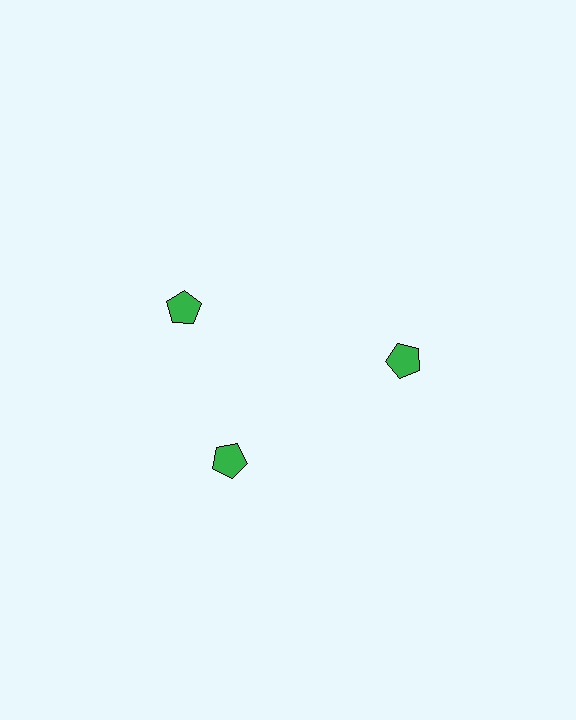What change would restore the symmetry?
The symmetry would be restored by rotating it back into even spacing with its neighbors so that all 3 pentagons sit at equal angles and equal distance from the center.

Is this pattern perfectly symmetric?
No. The 3 green pentagons are arranged in a ring, but one element near the 11 o'clock position is rotated out of alignment along the ring, breaking the 3-fold rotational symmetry.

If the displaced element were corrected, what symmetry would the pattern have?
It would have 3-fold rotational symmetry — the pattern would map onto itself every 120 degrees.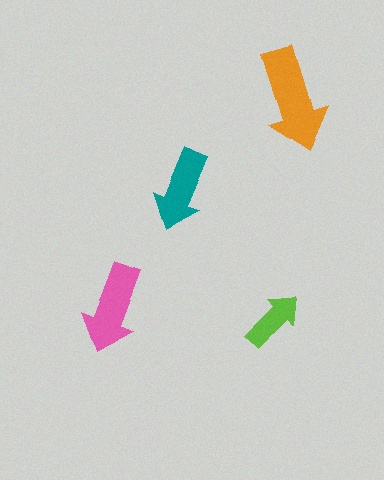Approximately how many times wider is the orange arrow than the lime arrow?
About 1.5 times wider.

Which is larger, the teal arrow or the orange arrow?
The orange one.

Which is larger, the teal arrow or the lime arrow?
The teal one.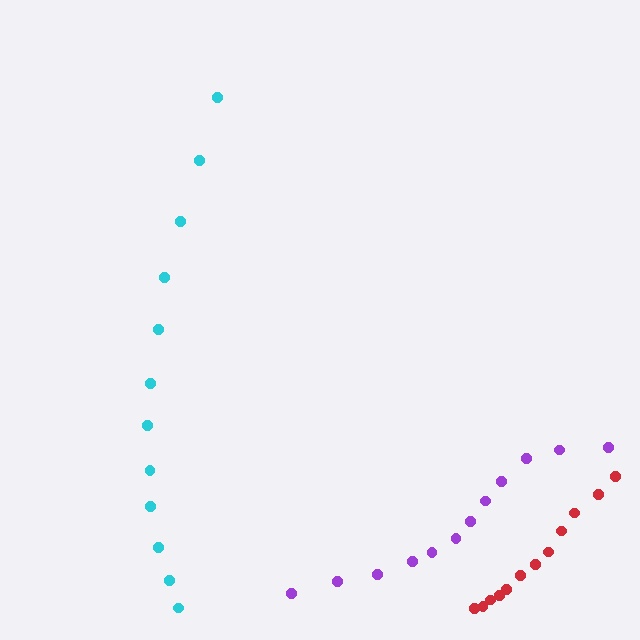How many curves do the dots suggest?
There are 3 distinct paths.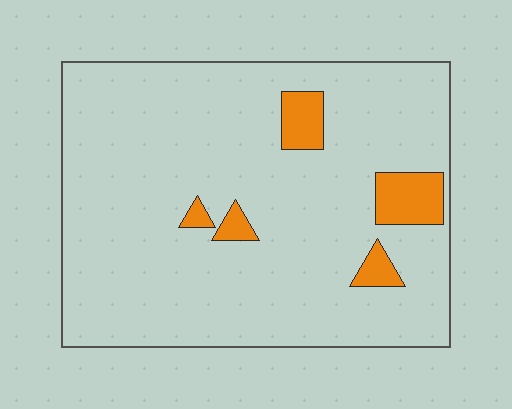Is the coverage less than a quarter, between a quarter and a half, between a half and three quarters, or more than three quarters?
Less than a quarter.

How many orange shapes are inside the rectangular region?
5.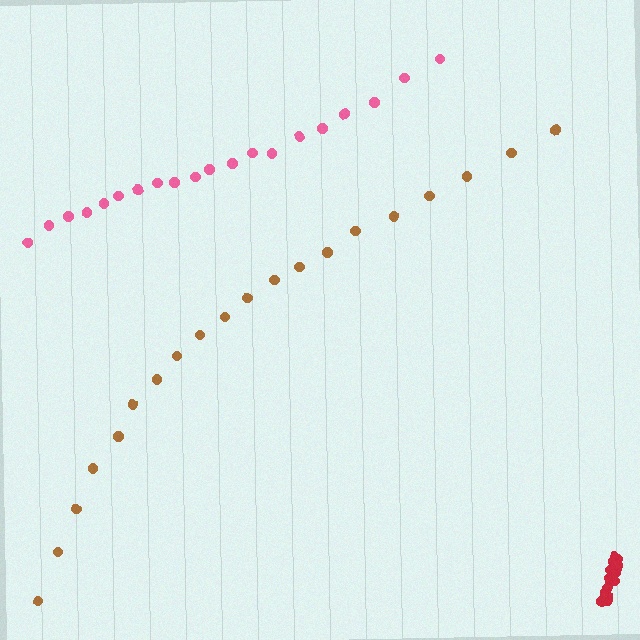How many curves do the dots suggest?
There are 3 distinct paths.